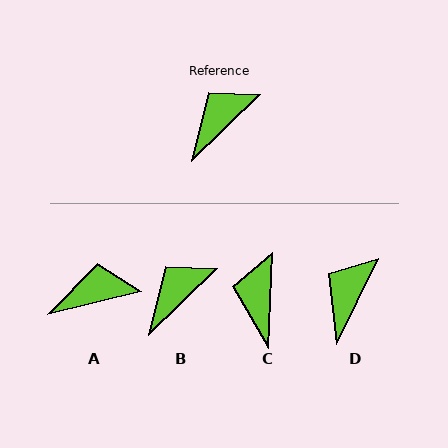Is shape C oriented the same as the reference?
No, it is off by about 43 degrees.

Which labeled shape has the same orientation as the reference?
B.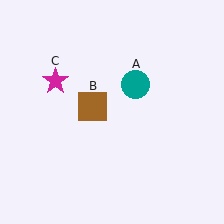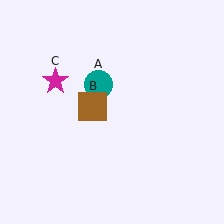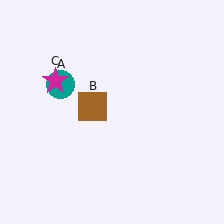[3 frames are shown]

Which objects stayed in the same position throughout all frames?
Brown square (object B) and magenta star (object C) remained stationary.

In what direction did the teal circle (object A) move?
The teal circle (object A) moved left.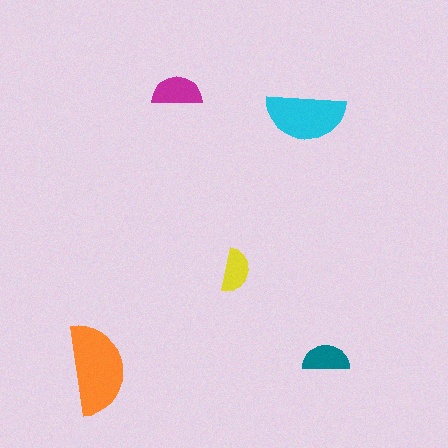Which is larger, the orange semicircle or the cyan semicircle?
The orange one.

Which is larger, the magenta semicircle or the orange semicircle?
The orange one.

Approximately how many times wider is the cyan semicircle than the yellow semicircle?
About 2 times wider.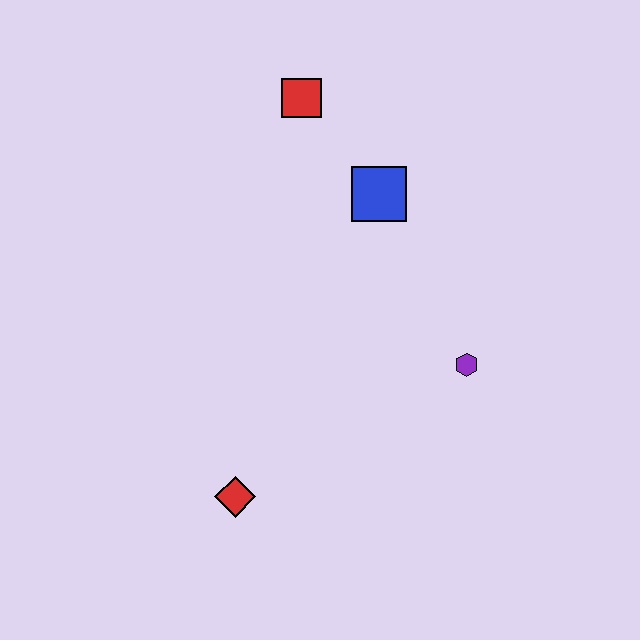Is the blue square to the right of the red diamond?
Yes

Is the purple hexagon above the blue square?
No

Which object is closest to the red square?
The blue square is closest to the red square.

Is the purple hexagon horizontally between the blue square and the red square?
No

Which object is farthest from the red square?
The red diamond is farthest from the red square.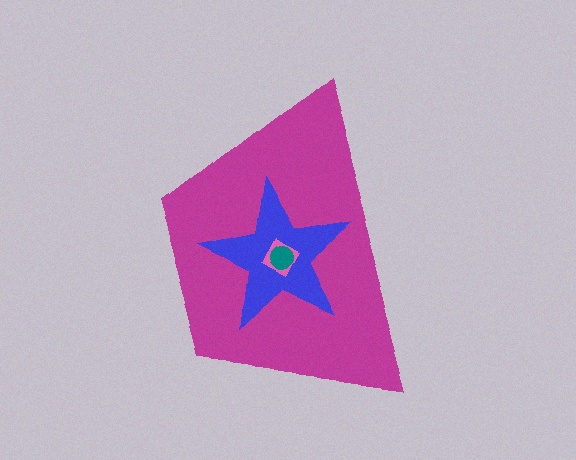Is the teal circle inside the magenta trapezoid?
Yes.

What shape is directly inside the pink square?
The teal circle.